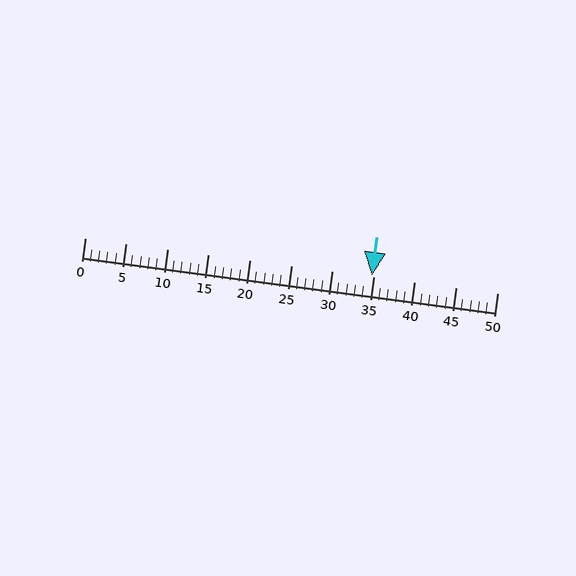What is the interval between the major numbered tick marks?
The major tick marks are spaced 5 units apart.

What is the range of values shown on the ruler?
The ruler shows values from 0 to 50.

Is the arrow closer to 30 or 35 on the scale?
The arrow is closer to 35.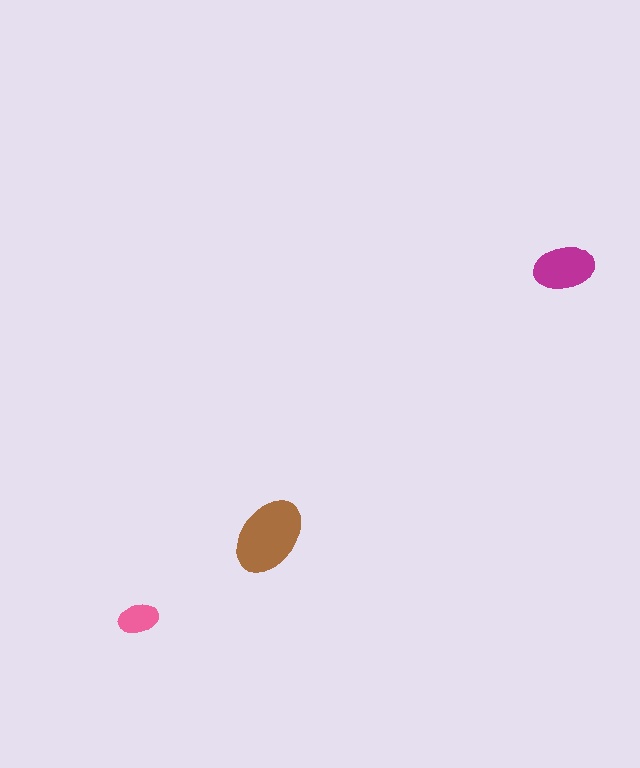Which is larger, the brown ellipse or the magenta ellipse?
The brown one.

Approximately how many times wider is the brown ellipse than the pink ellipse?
About 2 times wider.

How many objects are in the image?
There are 3 objects in the image.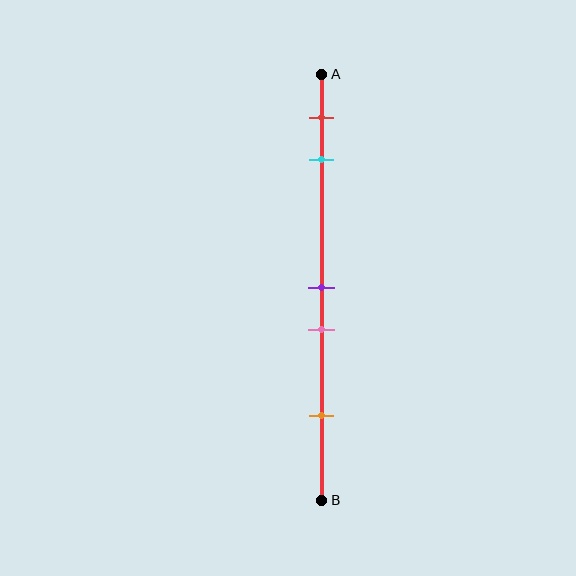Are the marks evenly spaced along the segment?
No, the marks are not evenly spaced.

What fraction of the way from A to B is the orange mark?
The orange mark is approximately 80% (0.8) of the way from A to B.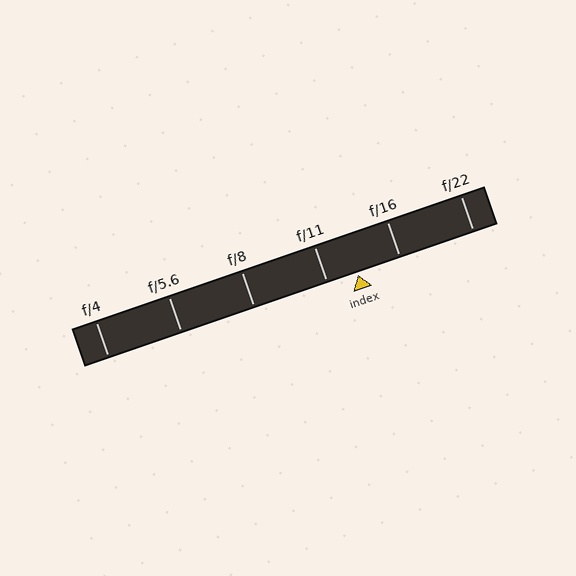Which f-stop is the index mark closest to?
The index mark is closest to f/11.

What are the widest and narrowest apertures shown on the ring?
The widest aperture shown is f/4 and the narrowest is f/22.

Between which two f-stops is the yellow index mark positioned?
The index mark is between f/11 and f/16.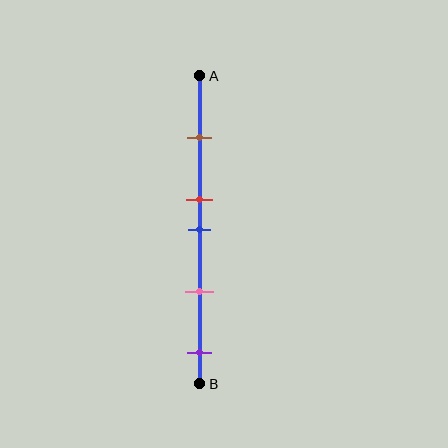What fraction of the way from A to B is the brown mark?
The brown mark is approximately 20% (0.2) of the way from A to B.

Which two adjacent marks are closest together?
The red and blue marks are the closest adjacent pair.